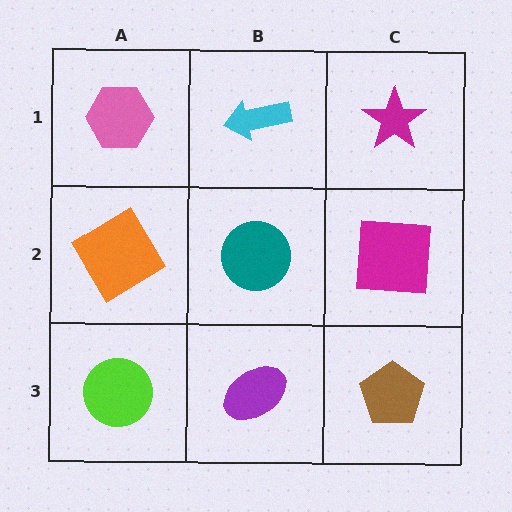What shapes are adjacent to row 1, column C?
A magenta square (row 2, column C), a cyan arrow (row 1, column B).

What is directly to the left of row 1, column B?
A pink hexagon.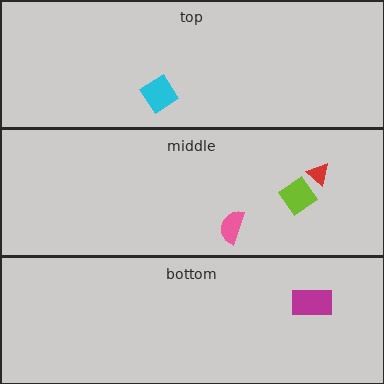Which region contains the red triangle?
The middle region.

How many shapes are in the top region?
1.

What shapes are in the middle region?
The pink semicircle, the lime diamond, the red triangle.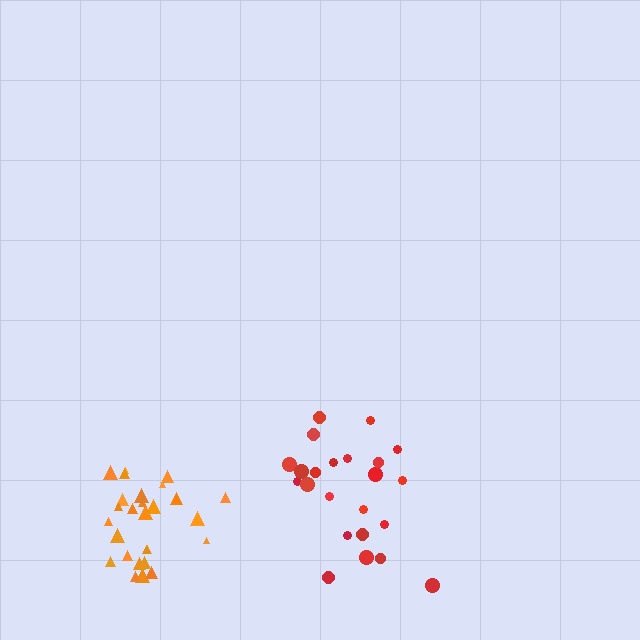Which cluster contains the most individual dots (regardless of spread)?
Orange (27).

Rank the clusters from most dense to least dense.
orange, red.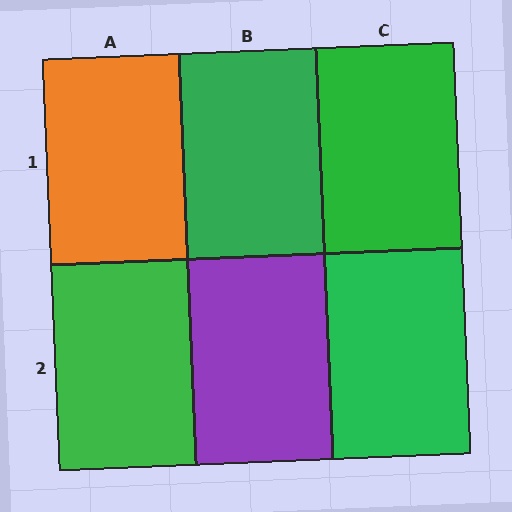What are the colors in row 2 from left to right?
Green, purple, green.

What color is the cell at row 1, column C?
Green.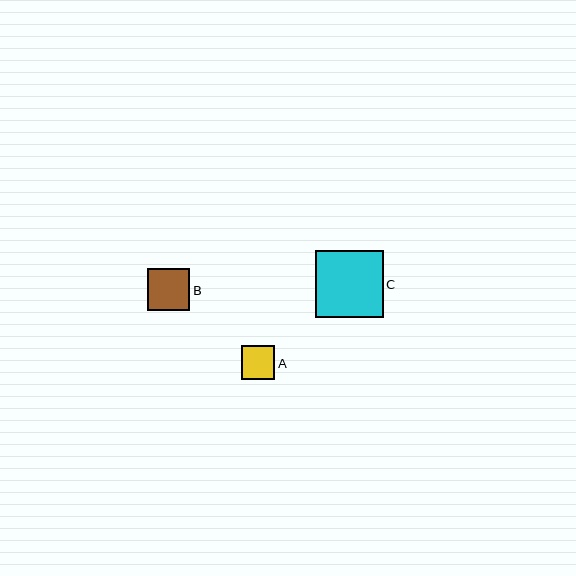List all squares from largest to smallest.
From largest to smallest: C, B, A.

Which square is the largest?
Square C is the largest with a size of approximately 67 pixels.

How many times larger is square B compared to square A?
Square B is approximately 1.3 times the size of square A.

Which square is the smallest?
Square A is the smallest with a size of approximately 33 pixels.